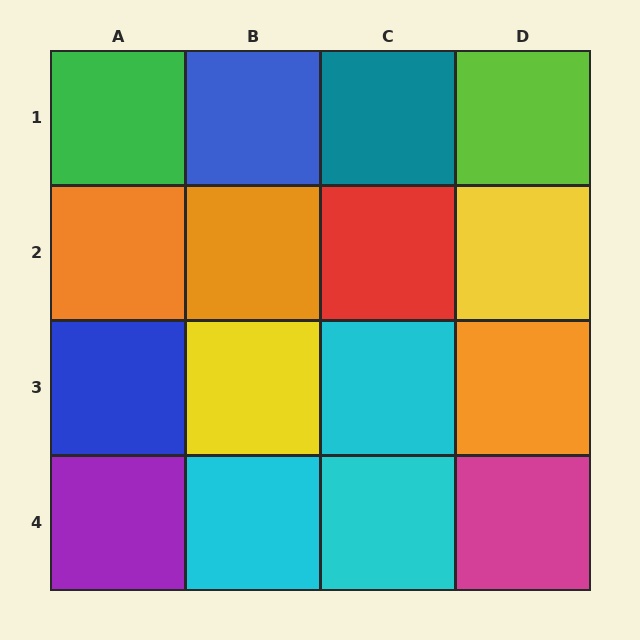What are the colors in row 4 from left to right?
Purple, cyan, cyan, magenta.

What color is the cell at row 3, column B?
Yellow.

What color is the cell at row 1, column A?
Green.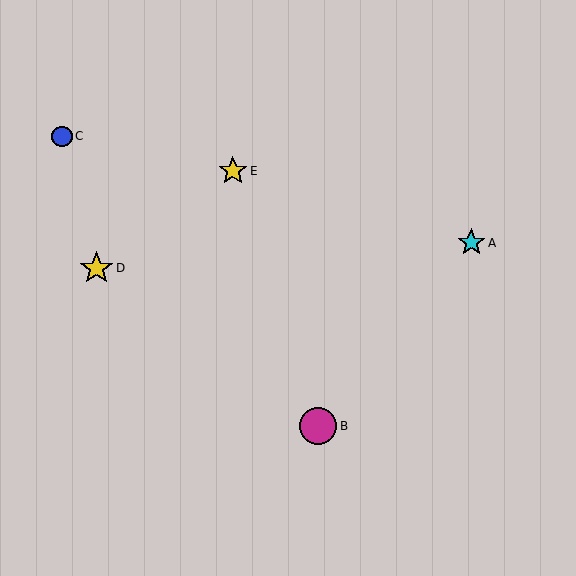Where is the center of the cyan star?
The center of the cyan star is at (471, 243).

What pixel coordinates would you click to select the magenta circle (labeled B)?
Click at (318, 426) to select the magenta circle B.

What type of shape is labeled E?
Shape E is a yellow star.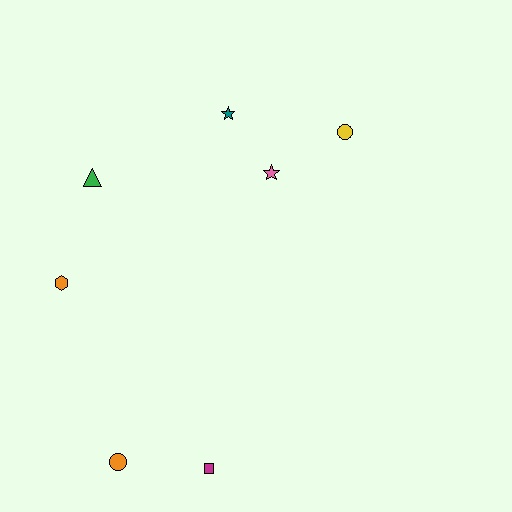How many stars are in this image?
There are 2 stars.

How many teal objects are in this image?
There is 1 teal object.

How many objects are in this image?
There are 7 objects.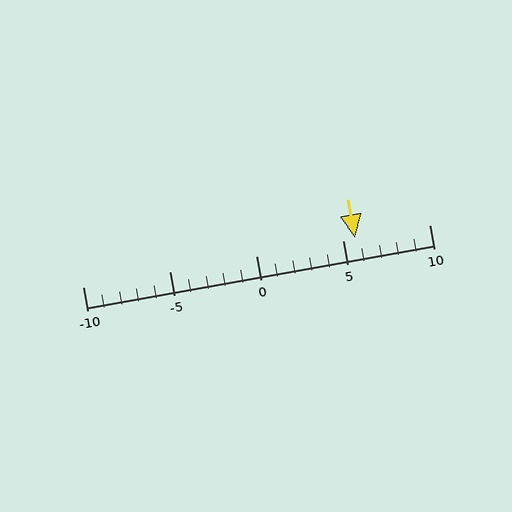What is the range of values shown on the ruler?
The ruler shows values from -10 to 10.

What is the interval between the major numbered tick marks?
The major tick marks are spaced 5 units apart.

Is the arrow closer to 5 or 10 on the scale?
The arrow is closer to 5.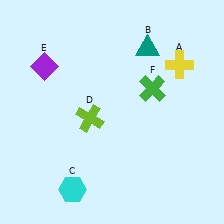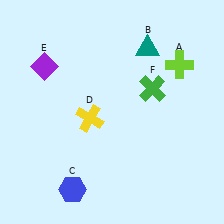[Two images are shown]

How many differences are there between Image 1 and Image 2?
There are 3 differences between the two images.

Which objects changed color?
A changed from yellow to lime. C changed from cyan to blue. D changed from lime to yellow.